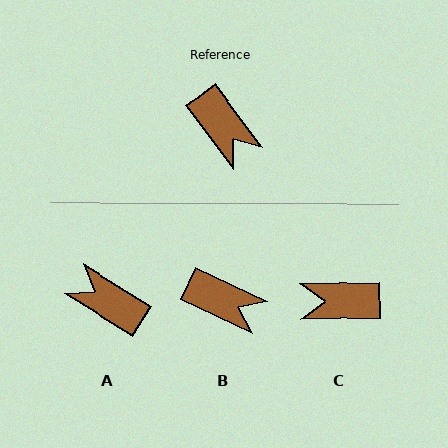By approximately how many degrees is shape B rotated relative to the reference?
Approximately 28 degrees counter-clockwise.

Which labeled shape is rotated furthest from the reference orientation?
A, about 159 degrees away.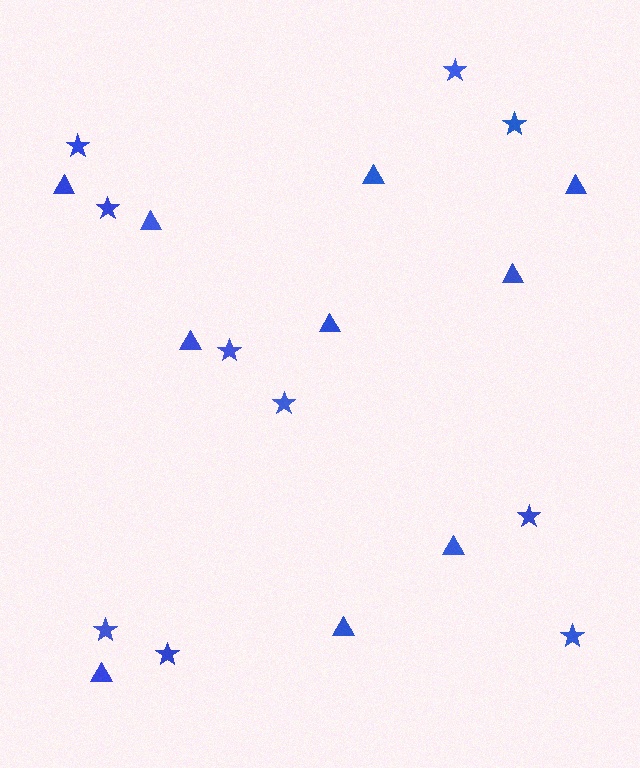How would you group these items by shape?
There are 2 groups: one group of triangles (10) and one group of stars (10).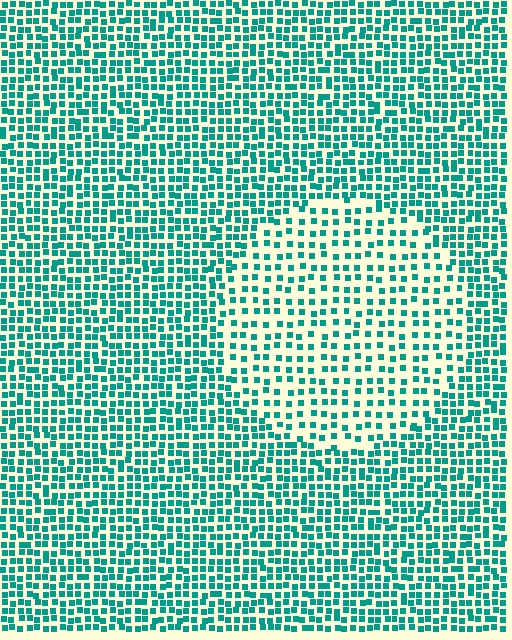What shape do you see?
I see a circle.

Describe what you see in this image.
The image contains small teal elements arranged at two different densities. A circle-shaped region is visible where the elements are less densely packed than the surrounding area.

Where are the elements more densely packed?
The elements are more densely packed outside the circle boundary.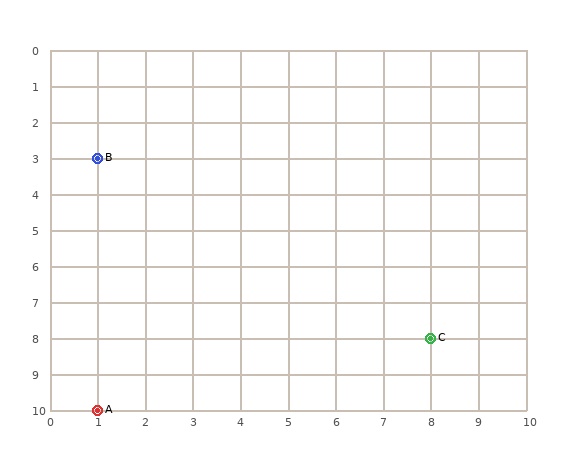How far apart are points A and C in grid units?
Points A and C are 7 columns and 2 rows apart (about 7.3 grid units diagonally).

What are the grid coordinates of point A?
Point A is at grid coordinates (1, 10).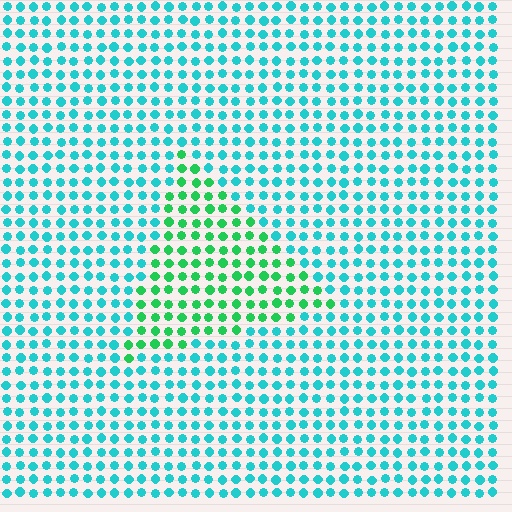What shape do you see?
I see a triangle.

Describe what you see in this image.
The image is filled with small cyan elements in a uniform arrangement. A triangle-shaped region is visible where the elements are tinted to a slightly different hue, forming a subtle color boundary.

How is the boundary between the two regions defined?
The boundary is defined purely by a slight shift in hue (about 42 degrees). Spacing, size, and orientation are identical on both sides.